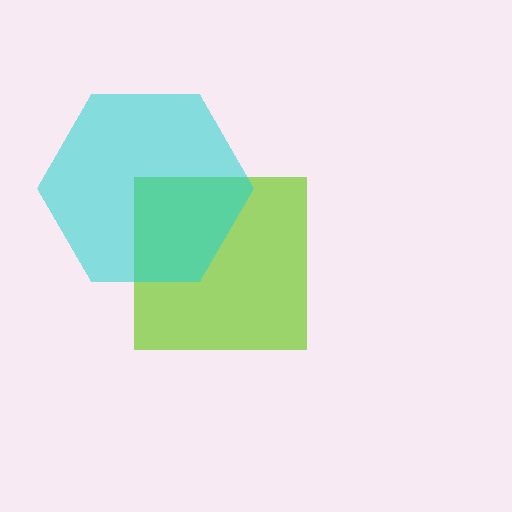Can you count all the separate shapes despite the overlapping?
Yes, there are 2 separate shapes.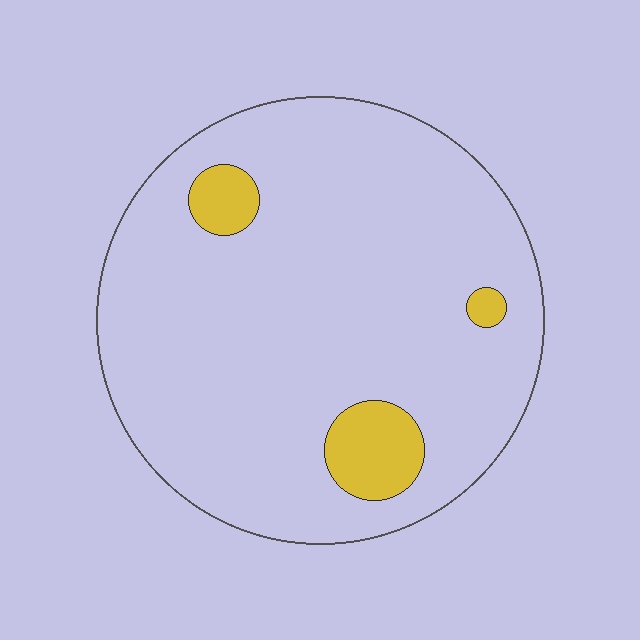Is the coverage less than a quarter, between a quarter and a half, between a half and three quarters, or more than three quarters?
Less than a quarter.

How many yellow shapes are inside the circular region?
3.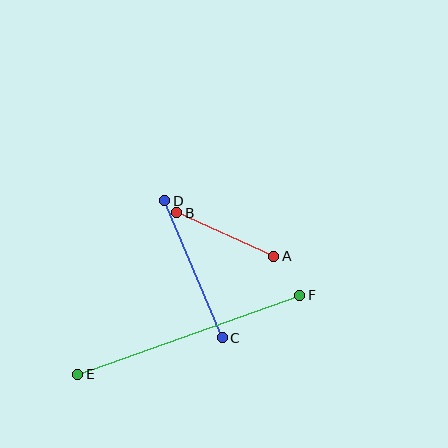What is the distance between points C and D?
The distance is approximately 149 pixels.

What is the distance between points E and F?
The distance is approximately 235 pixels.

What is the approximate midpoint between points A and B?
The midpoint is at approximately (225, 234) pixels.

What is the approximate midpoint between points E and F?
The midpoint is at approximately (189, 335) pixels.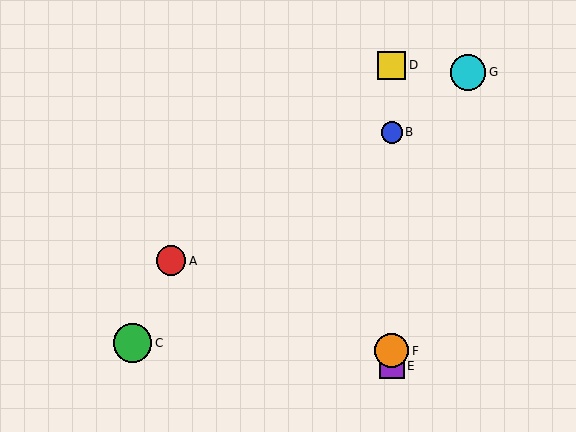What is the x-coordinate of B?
Object B is at x≈392.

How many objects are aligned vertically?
4 objects (B, D, E, F) are aligned vertically.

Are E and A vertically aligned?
No, E is at x≈392 and A is at x≈171.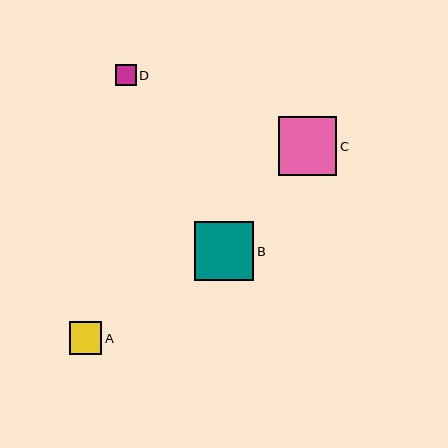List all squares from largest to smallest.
From largest to smallest: B, C, A, D.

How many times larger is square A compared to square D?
Square A is approximately 1.6 times the size of square D.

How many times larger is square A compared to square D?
Square A is approximately 1.6 times the size of square D.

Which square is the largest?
Square B is the largest with a size of approximately 60 pixels.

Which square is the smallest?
Square D is the smallest with a size of approximately 21 pixels.